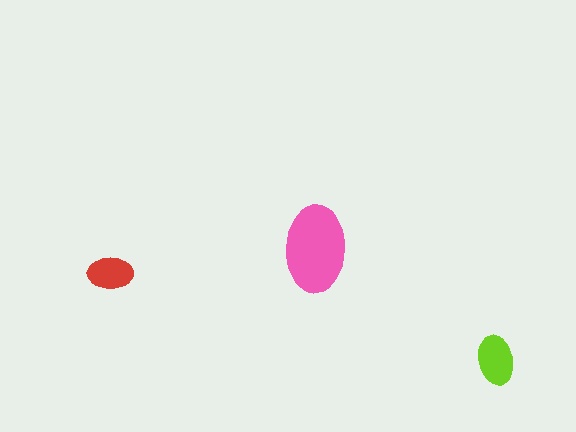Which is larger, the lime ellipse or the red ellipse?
The lime one.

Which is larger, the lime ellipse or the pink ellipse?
The pink one.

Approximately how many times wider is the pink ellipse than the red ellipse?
About 2 times wider.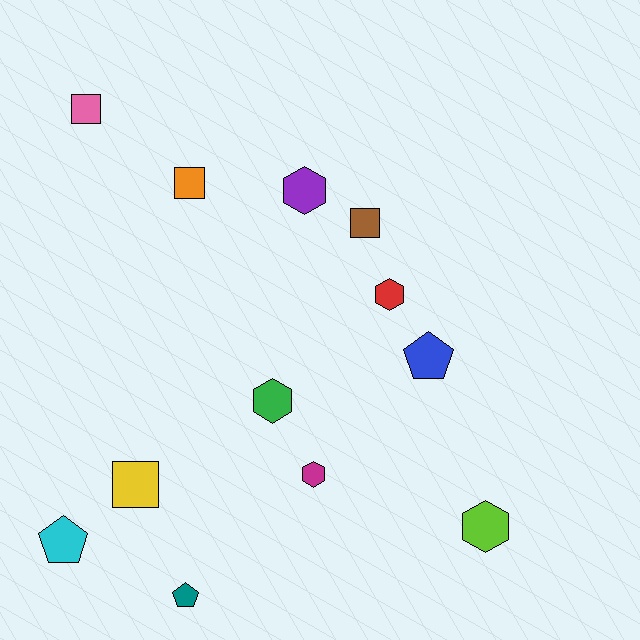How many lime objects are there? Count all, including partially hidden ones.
There is 1 lime object.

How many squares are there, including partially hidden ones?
There are 4 squares.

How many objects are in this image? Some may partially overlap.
There are 12 objects.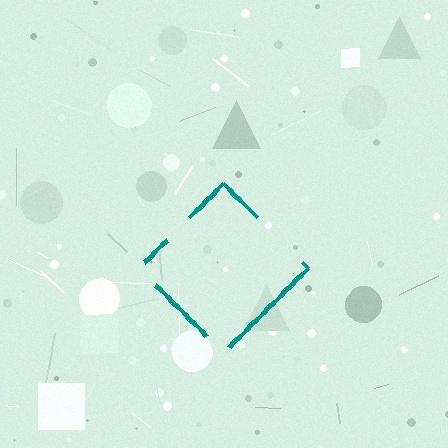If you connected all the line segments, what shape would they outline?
They would outline a diamond.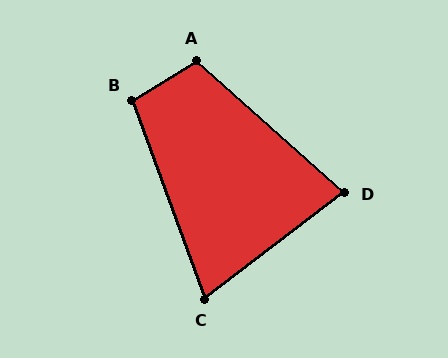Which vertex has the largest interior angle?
A, at approximately 107 degrees.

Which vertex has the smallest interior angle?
C, at approximately 73 degrees.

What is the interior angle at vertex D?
Approximately 79 degrees (acute).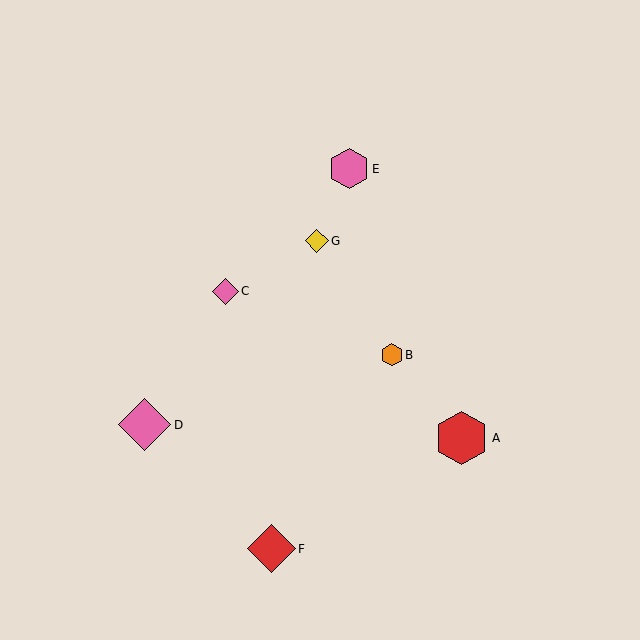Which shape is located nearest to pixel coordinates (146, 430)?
The pink diamond (labeled D) at (145, 425) is nearest to that location.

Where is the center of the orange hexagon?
The center of the orange hexagon is at (392, 355).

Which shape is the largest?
The red hexagon (labeled A) is the largest.